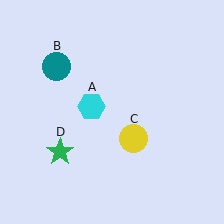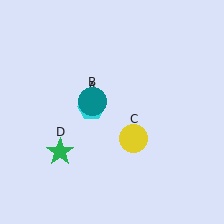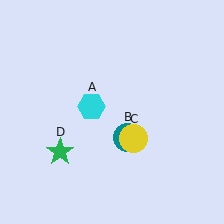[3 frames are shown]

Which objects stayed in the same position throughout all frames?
Cyan hexagon (object A) and yellow circle (object C) and green star (object D) remained stationary.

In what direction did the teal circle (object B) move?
The teal circle (object B) moved down and to the right.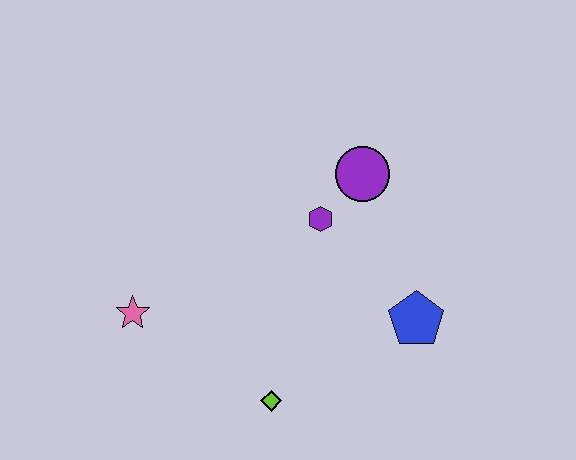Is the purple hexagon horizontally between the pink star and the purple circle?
Yes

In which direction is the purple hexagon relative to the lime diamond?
The purple hexagon is above the lime diamond.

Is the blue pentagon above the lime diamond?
Yes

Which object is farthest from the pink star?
The blue pentagon is farthest from the pink star.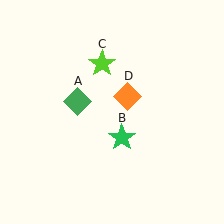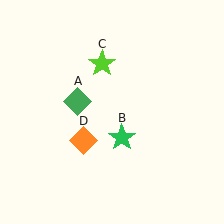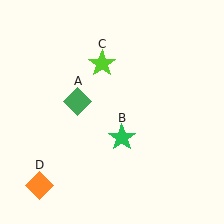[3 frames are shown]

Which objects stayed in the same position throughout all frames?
Green diamond (object A) and green star (object B) and lime star (object C) remained stationary.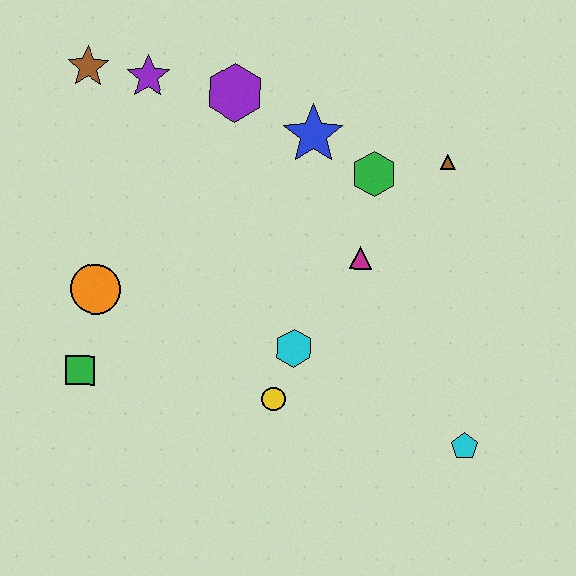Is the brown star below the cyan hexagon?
No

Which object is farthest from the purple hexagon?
The cyan pentagon is farthest from the purple hexagon.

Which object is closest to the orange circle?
The green square is closest to the orange circle.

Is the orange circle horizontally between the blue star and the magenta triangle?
No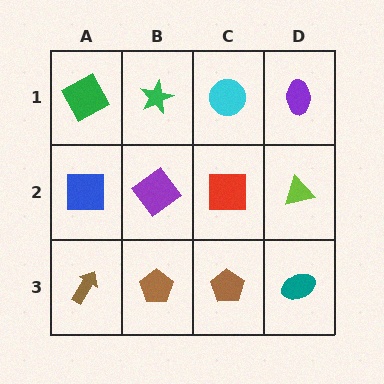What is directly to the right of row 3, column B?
A brown pentagon.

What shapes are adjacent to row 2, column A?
A green square (row 1, column A), a brown arrow (row 3, column A), a purple diamond (row 2, column B).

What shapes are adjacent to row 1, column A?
A blue square (row 2, column A), a green star (row 1, column B).